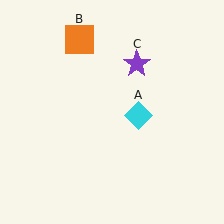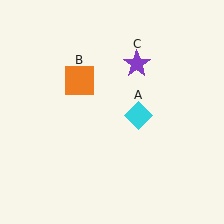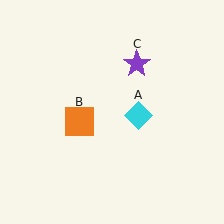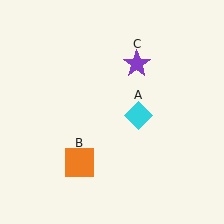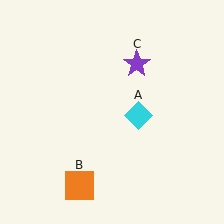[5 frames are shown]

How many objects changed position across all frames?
1 object changed position: orange square (object B).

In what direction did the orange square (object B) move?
The orange square (object B) moved down.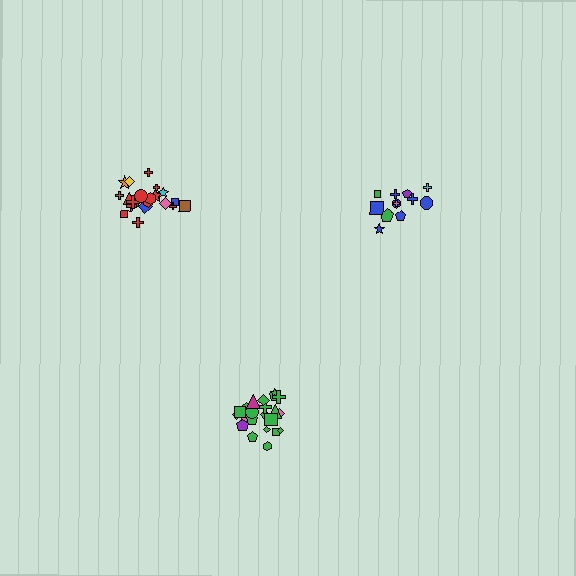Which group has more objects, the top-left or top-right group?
The top-left group.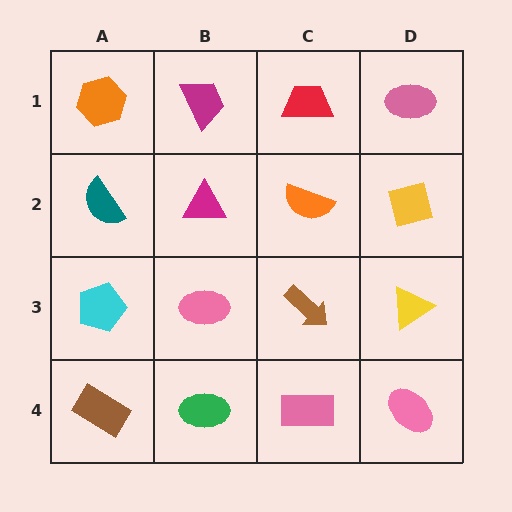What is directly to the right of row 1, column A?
A magenta trapezoid.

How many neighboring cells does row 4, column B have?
3.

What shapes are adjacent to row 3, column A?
A teal semicircle (row 2, column A), a brown rectangle (row 4, column A), a pink ellipse (row 3, column B).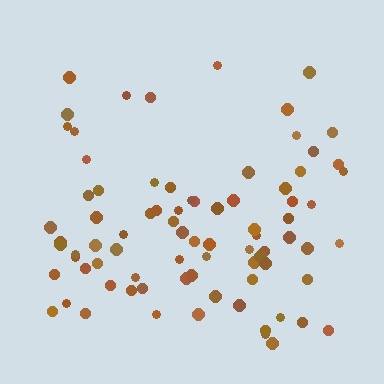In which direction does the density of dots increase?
From top to bottom, with the bottom side densest.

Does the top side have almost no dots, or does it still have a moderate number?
Still a moderate number, just noticeably fewer than the bottom.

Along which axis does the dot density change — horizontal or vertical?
Vertical.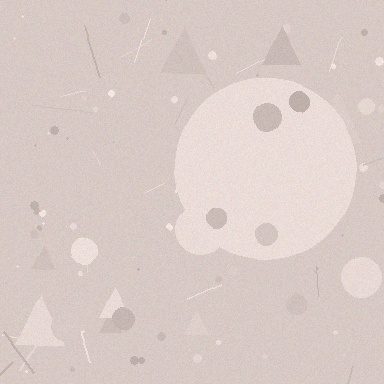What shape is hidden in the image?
A circle is hidden in the image.